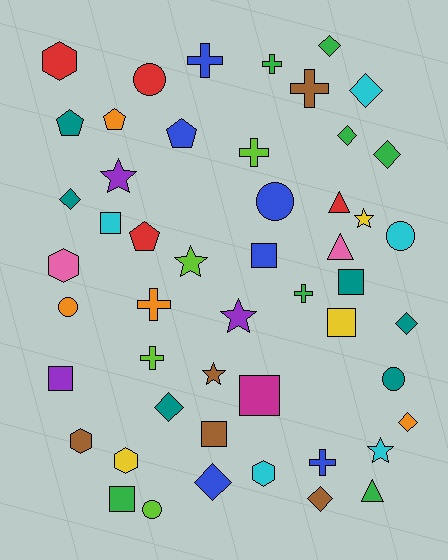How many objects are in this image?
There are 50 objects.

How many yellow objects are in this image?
There are 3 yellow objects.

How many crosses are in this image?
There are 8 crosses.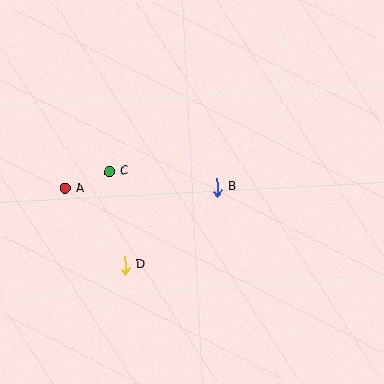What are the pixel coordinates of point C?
Point C is at (109, 171).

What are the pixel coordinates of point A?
Point A is at (65, 188).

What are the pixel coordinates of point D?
Point D is at (125, 265).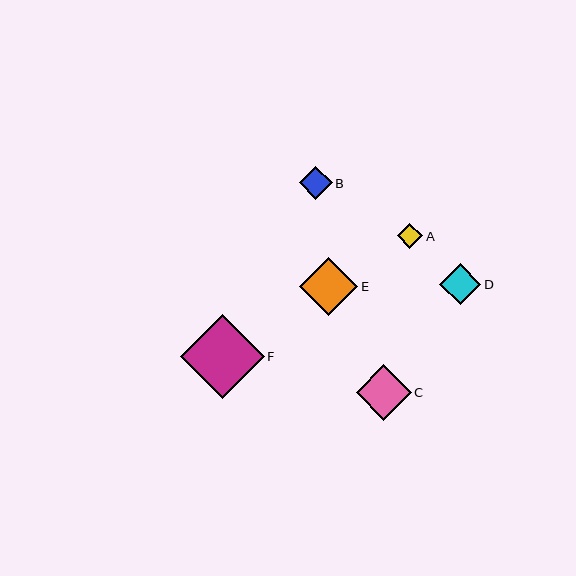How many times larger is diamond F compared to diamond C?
Diamond F is approximately 1.5 times the size of diamond C.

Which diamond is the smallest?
Diamond A is the smallest with a size of approximately 26 pixels.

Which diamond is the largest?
Diamond F is the largest with a size of approximately 84 pixels.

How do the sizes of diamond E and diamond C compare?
Diamond E and diamond C are approximately the same size.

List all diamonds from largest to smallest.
From largest to smallest: F, E, C, D, B, A.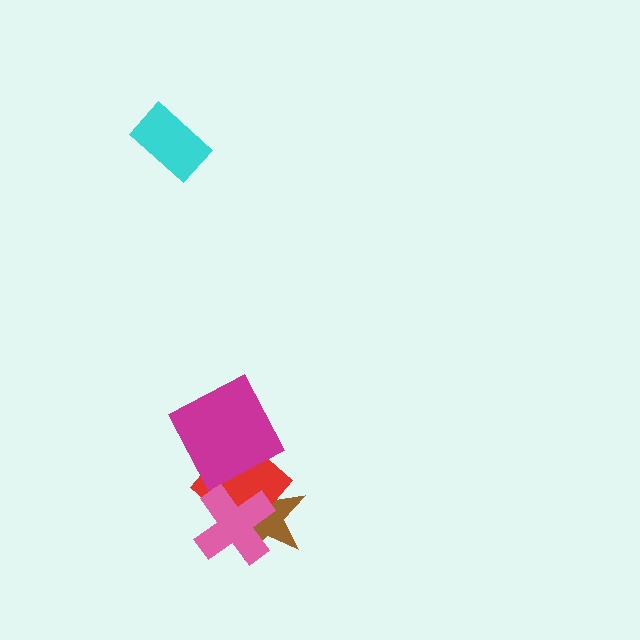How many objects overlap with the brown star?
2 objects overlap with the brown star.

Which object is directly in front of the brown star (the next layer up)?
The red diamond is directly in front of the brown star.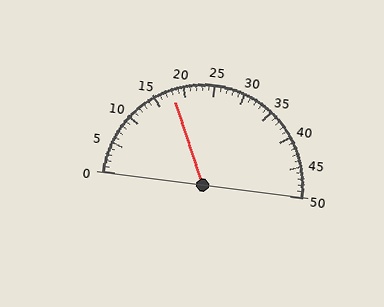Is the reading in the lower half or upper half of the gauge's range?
The reading is in the lower half of the range (0 to 50).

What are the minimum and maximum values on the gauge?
The gauge ranges from 0 to 50.